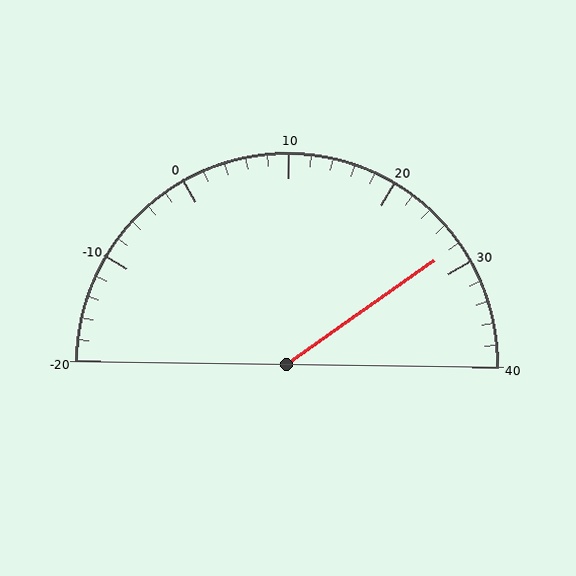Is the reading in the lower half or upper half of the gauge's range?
The reading is in the upper half of the range (-20 to 40).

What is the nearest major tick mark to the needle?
The nearest major tick mark is 30.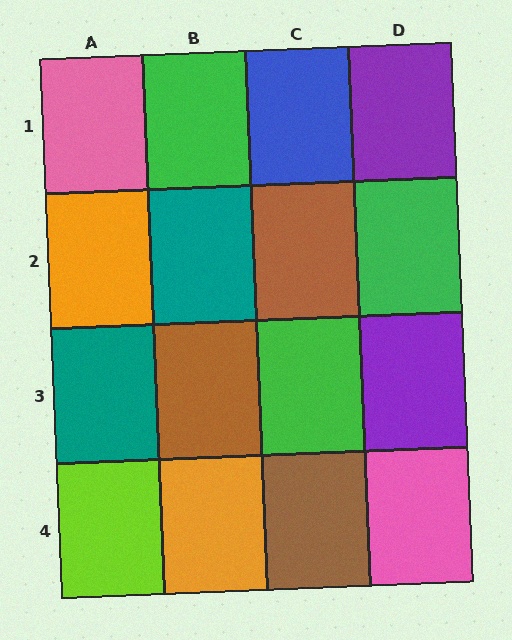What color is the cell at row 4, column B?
Orange.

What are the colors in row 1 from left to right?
Pink, green, blue, purple.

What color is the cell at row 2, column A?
Orange.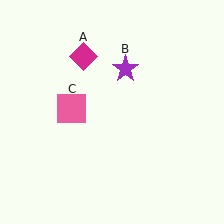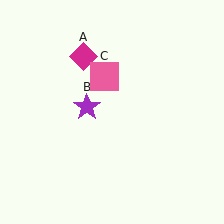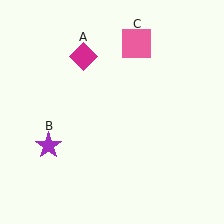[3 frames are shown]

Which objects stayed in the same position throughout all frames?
Magenta diamond (object A) remained stationary.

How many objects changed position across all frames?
2 objects changed position: purple star (object B), pink square (object C).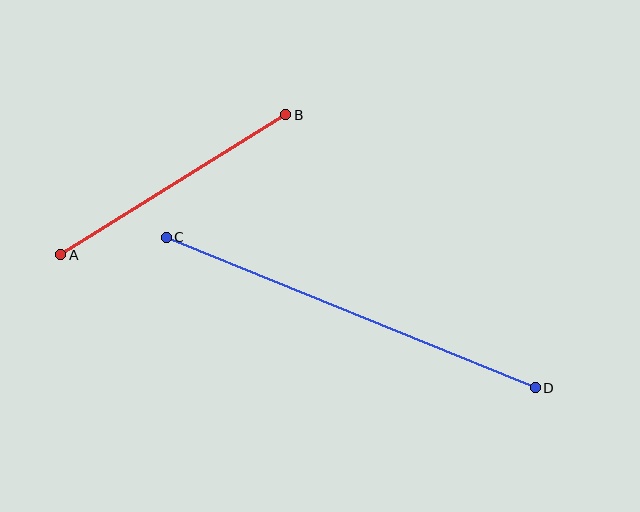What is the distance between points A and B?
The distance is approximately 265 pixels.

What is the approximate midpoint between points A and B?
The midpoint is at approximately (173, 185) pixels.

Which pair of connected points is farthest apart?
Points C and D are farthest apart.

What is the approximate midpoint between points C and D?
The midpoint is at approximately (351, 312) pixels.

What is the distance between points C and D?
The distance is approximately 399 pixels.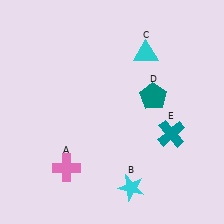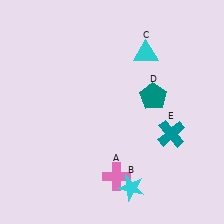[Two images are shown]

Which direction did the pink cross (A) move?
The pink cross (A) moved right.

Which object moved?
The pink cross (A) moved right.